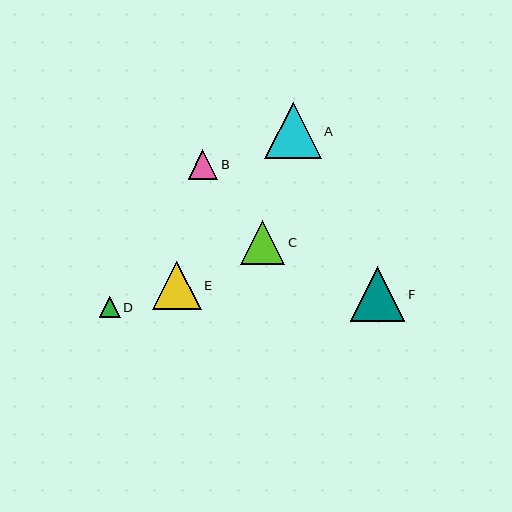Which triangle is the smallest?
Triangle D is the smallest with a size of approximately 21 pixels.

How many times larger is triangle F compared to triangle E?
Triangle F is approximately 1.1 times the size of triangle E.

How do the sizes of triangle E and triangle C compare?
Triangle E and triangle C are approximately the same size.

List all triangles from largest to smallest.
From largest to smallest: A, F, E, C, B, D.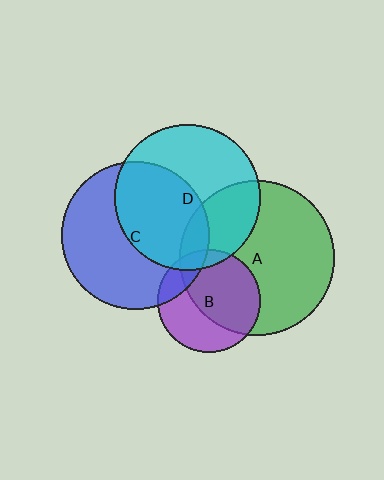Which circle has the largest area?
Circle A (green).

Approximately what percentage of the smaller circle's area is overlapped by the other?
Approximately 15%.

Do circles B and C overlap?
Yes.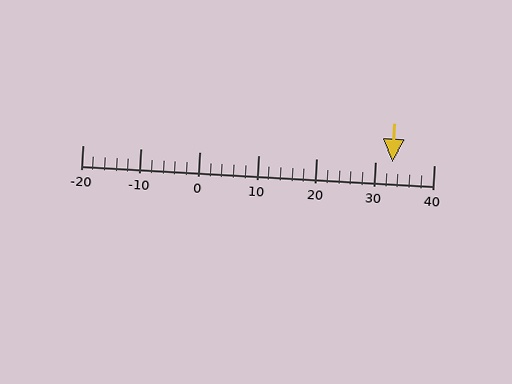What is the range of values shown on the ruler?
The ruler shows values from -20 to 40.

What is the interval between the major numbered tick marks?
The major tick marks are spaced 10 units apart.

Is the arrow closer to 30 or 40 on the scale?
The arrow is closer to 30.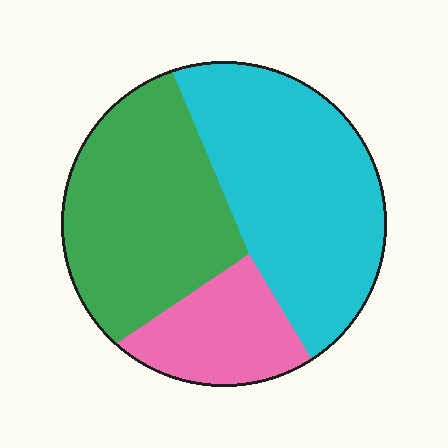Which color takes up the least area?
Pink, at roughly 20%.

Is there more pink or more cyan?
Cyan.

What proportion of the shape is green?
Green takes up about three eighths (3/8) of the shape.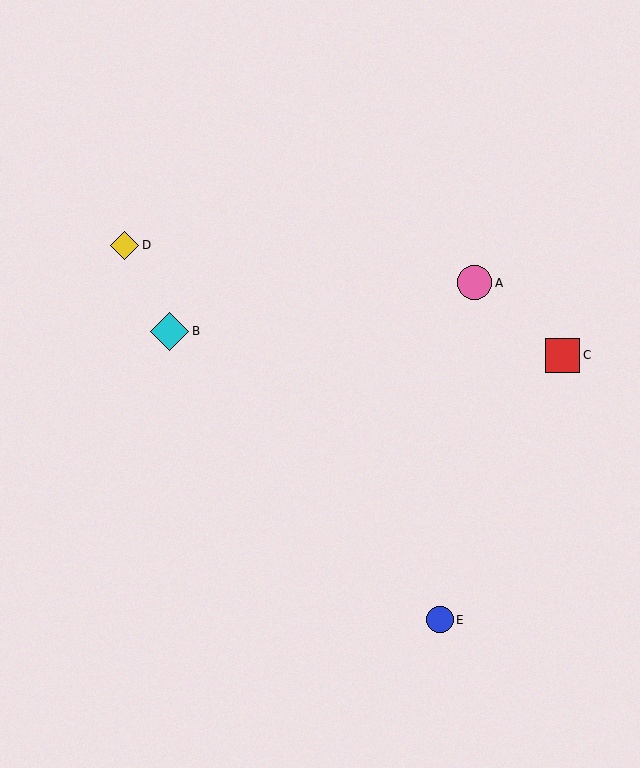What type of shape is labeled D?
Shape D is a yellow diamond.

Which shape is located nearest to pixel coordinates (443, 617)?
The blue circle (labeled E) at (440, 620) is nearest to that location.